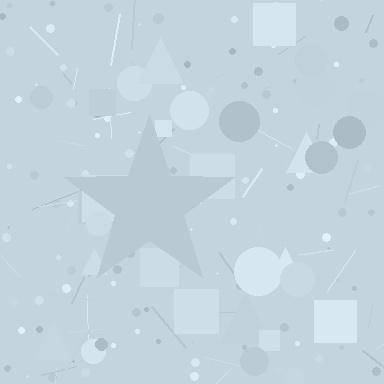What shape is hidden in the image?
A star is hidden in the image.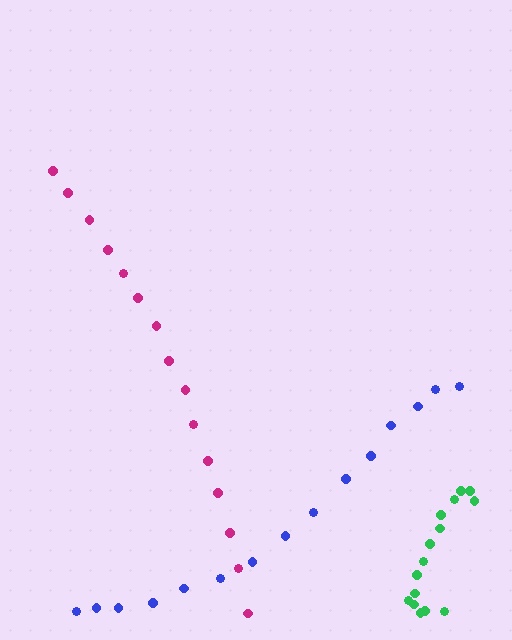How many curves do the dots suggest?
There are 3 distinct paths.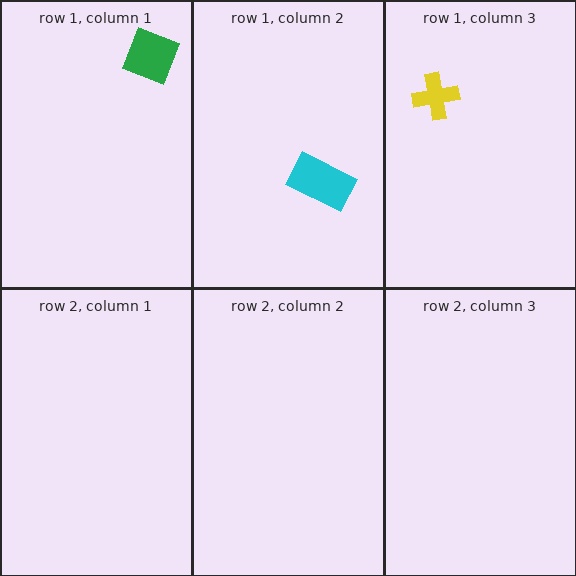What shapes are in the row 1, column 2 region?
The cyan rectangle.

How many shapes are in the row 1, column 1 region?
1.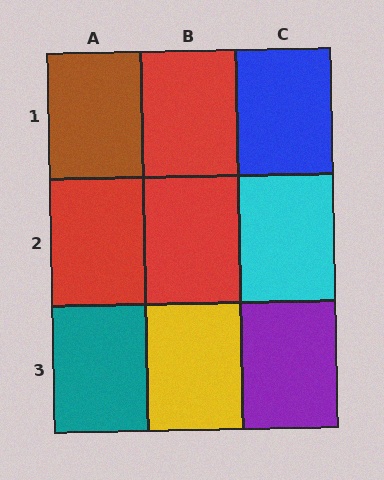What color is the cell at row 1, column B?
Red.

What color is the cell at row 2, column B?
Red.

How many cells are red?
3 cells are red.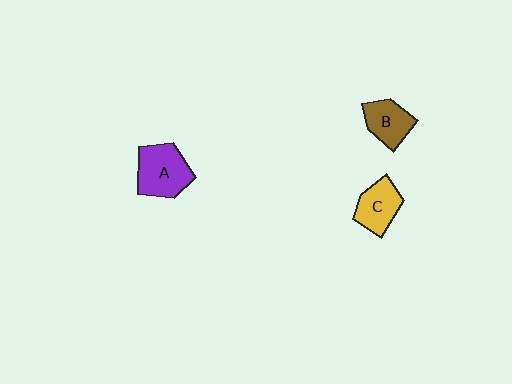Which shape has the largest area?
Shape A (purple).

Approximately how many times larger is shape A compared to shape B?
Approximately 1.4 times.